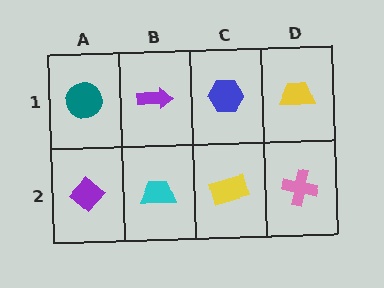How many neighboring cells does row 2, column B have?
3.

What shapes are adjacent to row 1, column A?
A purple diamond (row 2, column A), a purple arrow (row 1, column B).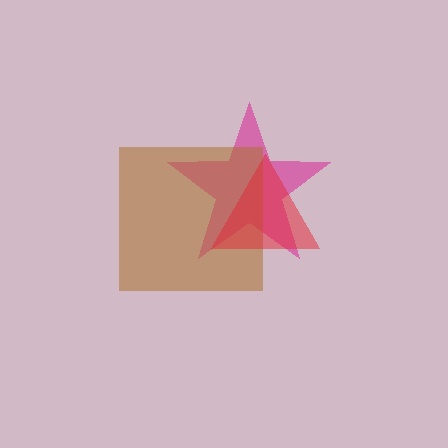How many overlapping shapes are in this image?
There are 3 overlapping shapes in the image.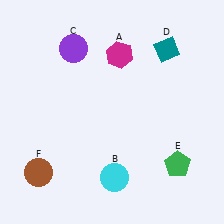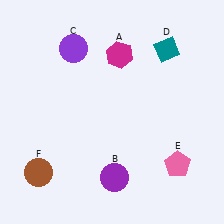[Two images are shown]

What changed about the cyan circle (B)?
In Image 1, B is cyan. In Image 2, it changed to purple.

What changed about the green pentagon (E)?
In Image 1, E is green. In Image 2, it changed to pink.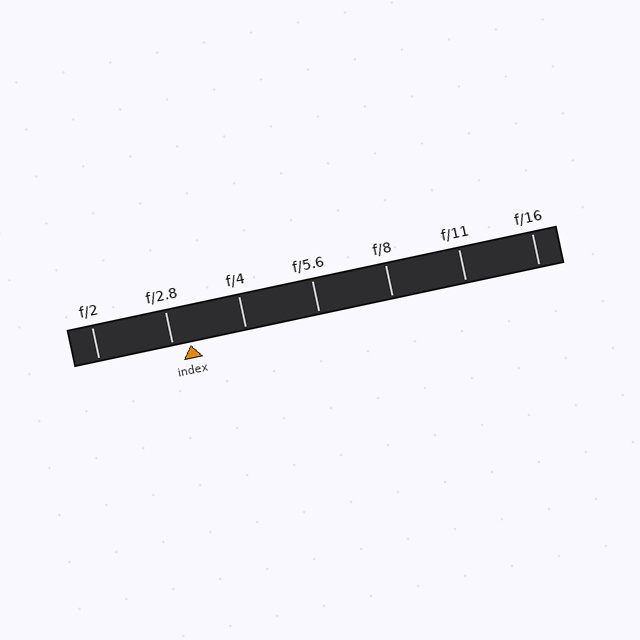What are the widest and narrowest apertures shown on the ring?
The widest aperture shown is f/2 and the narrowest is f/16.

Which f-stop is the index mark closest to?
The index mark is closest to f/2.8.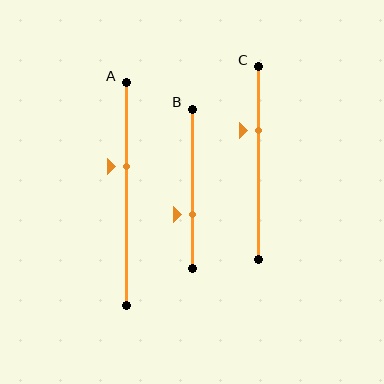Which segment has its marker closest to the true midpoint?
Segment A has its marker closest to the true midpoint.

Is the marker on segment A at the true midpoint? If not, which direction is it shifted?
No, the marker on segment A is shifted upward by about 13% of the segment length.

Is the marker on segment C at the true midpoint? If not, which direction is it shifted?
No, the marker on segment C is shifted upward by about 17% of the segment length.